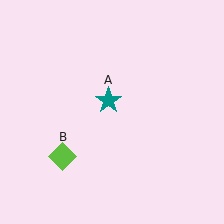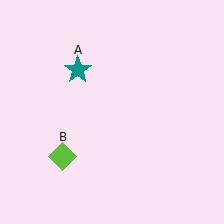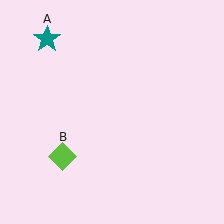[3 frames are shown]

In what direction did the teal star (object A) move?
The teal star (object A) moved up and to the left.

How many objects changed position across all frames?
1 object changed position: teal star (object A).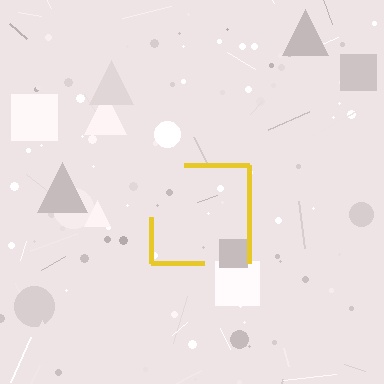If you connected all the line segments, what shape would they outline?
They would outline a square.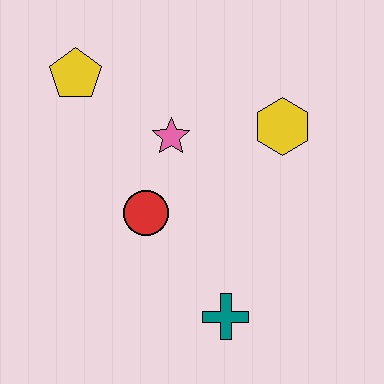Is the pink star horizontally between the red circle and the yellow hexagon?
Yes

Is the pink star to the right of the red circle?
Yes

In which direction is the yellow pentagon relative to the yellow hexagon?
The yellow pentagon is to the left of the yellow hexagon.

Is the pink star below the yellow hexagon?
Yes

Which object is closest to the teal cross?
The red circle is closest to the teal cross.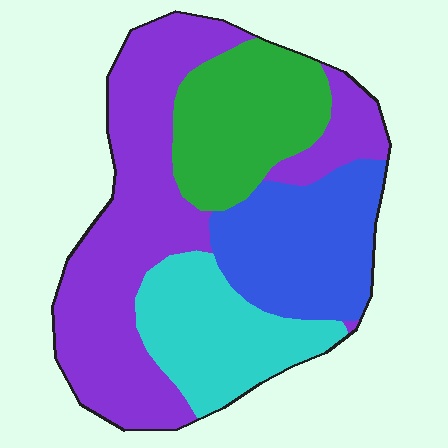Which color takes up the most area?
Purple, at roughly 40%.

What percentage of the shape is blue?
Blue takes up about one fifth (1/5) of the shape.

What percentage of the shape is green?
Green takes up about one fifth (1/5) of the shape.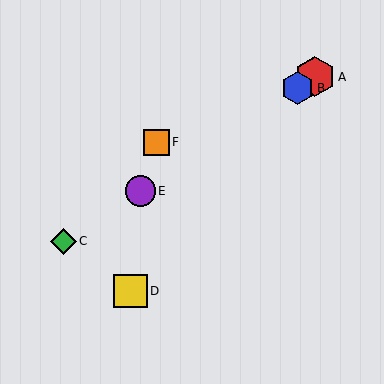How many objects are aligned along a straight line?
4 objects (A, B, C, E) are aligned along a straight line.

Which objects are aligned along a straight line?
Objects A, B, C, E are aligned along a straight line.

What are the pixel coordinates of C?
Object C is at (63, 241).